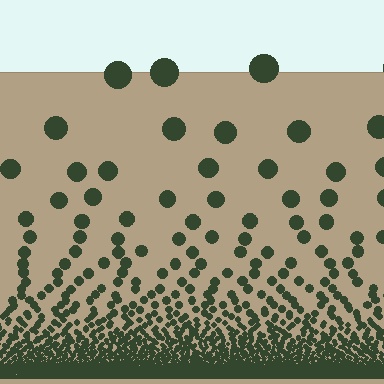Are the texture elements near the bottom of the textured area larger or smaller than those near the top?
Smaller. The gradient is inverted — elements near the bottom are smaller and denser.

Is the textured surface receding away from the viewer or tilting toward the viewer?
The surface appears to tilt toward the viewer. Texture elements get larger and sparser toward the top.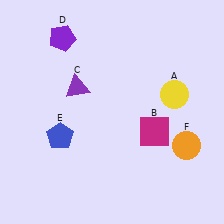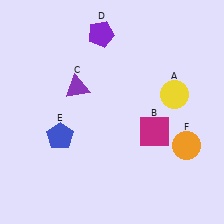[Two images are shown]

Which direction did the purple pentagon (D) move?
The purple pentagon (D) moved right.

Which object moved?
The purple pentagon (D) moved right.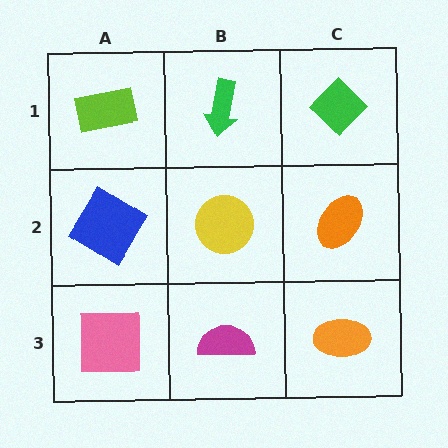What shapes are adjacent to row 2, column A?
A lime rectangle (row 1, column A), a pink square (row 3, column A), a yellow circle (row 2, column B).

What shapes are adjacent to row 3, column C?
An orange ellipse (row 2, column C), a magenta semicircle (row 3, column B).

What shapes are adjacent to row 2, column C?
A green diamond (row 1, column C), an orange ellipse (row 3, column C), a yellow circle (row 2, column B).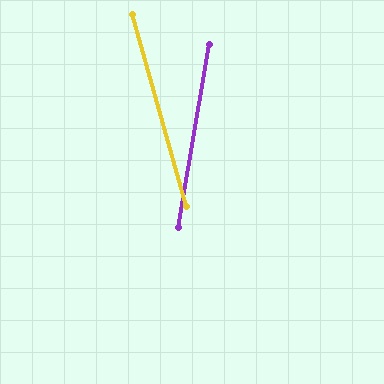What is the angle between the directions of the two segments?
Approximately 25 degrees.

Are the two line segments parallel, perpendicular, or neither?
Neither parallel nor perpendicular — they differ by about 25°.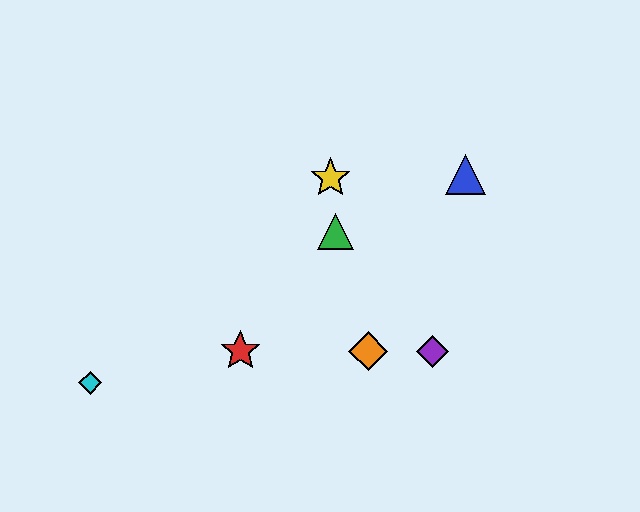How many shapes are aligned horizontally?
3 shapes (the red star, the purple diamond, the orange diamond) are aligned horizontally.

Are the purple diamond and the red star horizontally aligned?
Yes, both are at y≈351.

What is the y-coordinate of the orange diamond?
The orange diamond is at y≈351.